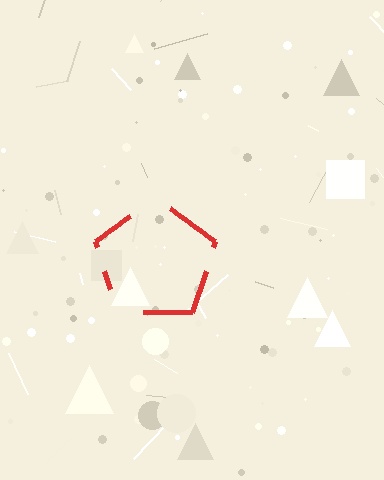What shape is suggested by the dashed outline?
The dashed outline suggests a pentagon.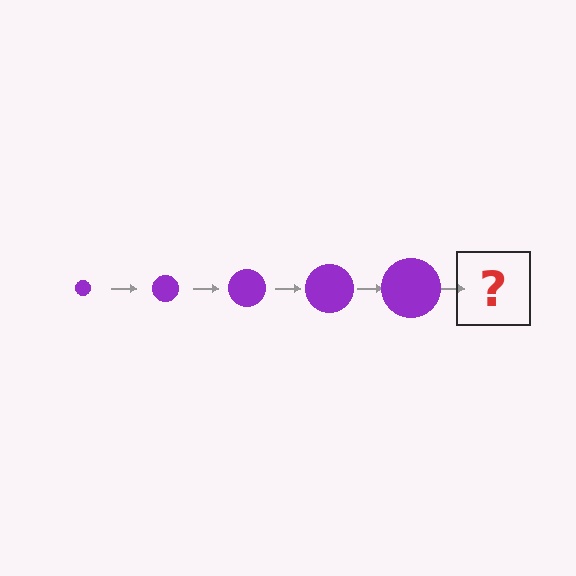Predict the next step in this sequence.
The next step is a purple circle, larger than the previous one.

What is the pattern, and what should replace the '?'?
The pattern is that the circle gets progressively larger each step. The '?' should be a purple circle, larger than the previous one.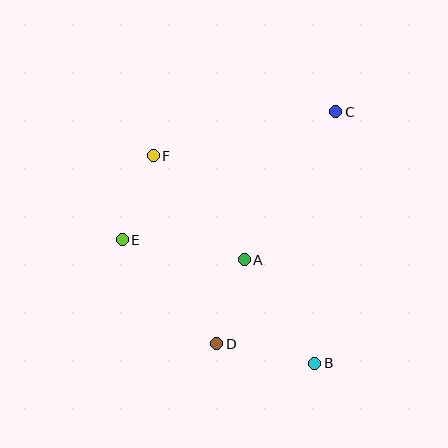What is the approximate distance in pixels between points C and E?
The distance between C and E is approximately 249 pixels.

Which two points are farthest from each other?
Points B and F are farthest from each other.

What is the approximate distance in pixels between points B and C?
The distance between B and C is approximately 253 pixels.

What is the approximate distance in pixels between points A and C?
The distance between A and C is approximately 174 pixels.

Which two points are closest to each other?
Points A and D are closest to each other.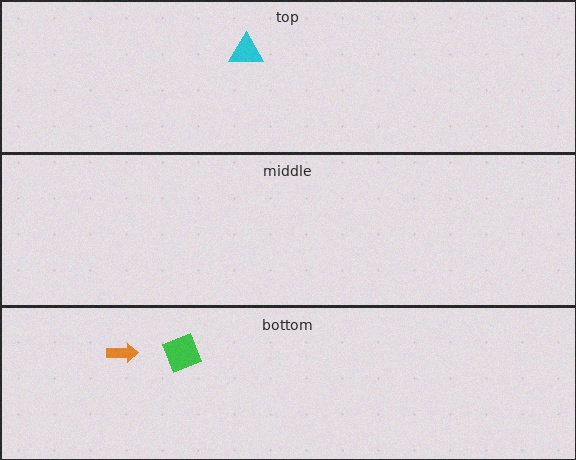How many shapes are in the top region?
1.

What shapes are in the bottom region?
The orange arrow, the green diamond.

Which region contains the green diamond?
The bottom region.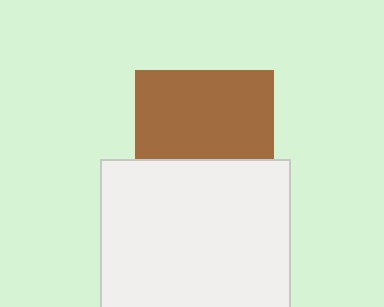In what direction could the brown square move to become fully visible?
The brown square could move up. That would shift it out from behind the white rectangle entirely.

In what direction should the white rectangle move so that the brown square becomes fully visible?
The white rectangle should move down. That is the shortest direction to clear the overlap and leave the brown square fully visible.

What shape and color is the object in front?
The object in front is a white rectangle.